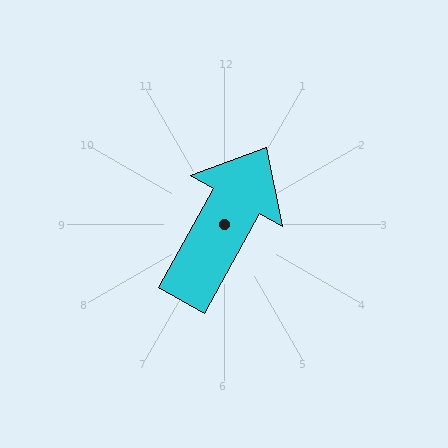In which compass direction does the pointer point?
Northeast.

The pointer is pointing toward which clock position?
Roughly 1 o'clock.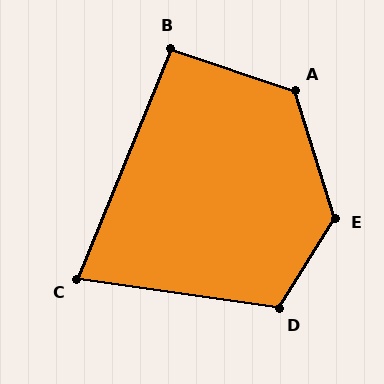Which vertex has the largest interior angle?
E, at approximately 131 degrees.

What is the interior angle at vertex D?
Approximately 114 degrees (obtuse).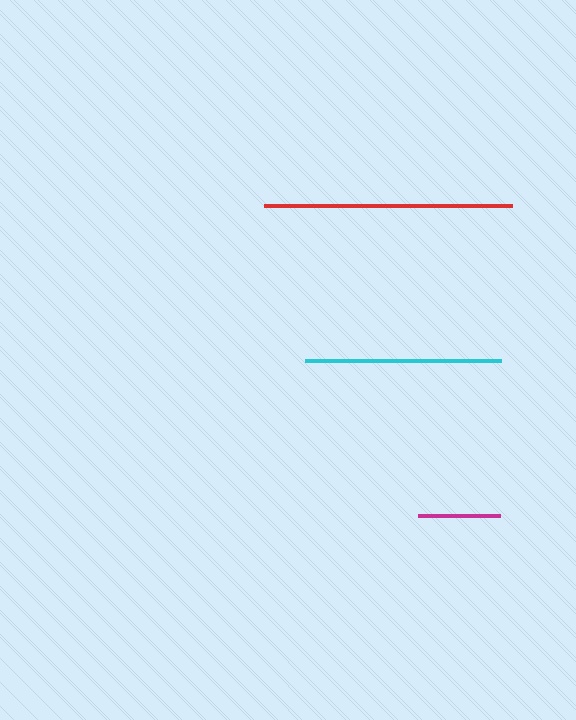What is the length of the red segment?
The red segment is approximately 248 pixels long.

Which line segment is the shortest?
The magenta line is the shortest at approximately 82 pixels.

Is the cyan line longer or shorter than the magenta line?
The cyan line is longer than the magenta line.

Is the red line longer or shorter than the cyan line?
The red line is longer than the cyan line.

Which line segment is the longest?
The red line is the longest at approximately 248 pixels.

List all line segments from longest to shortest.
From longest to shortest: red, cyan, magenta.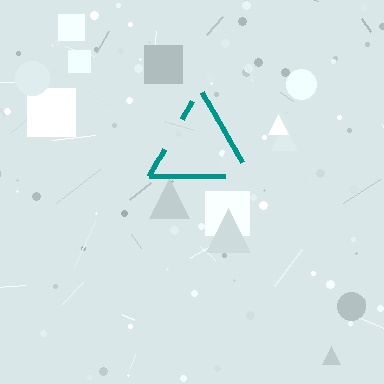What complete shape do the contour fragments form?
The contour fragments form a triangle.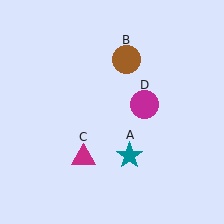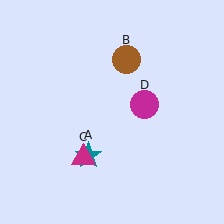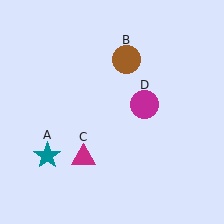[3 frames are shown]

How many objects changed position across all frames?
1 object changed position: teal star (object A).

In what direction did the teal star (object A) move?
The teal star (object A) moved left.